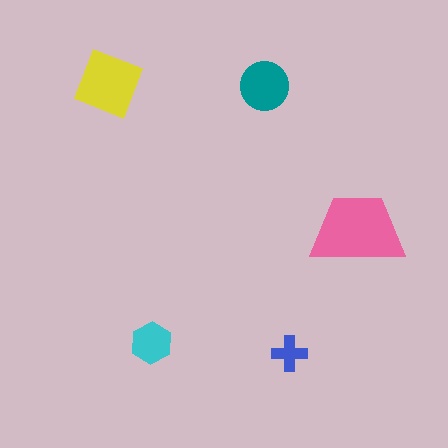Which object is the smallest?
The blue cross.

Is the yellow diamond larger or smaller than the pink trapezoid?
Smaller.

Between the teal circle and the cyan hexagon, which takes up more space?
The teal circle.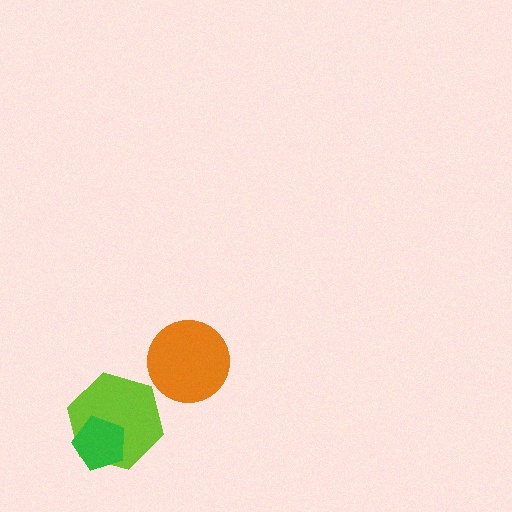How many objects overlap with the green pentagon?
1 object overlaps with the green pentagon.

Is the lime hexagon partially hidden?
Yes, it is partially covered by another shape.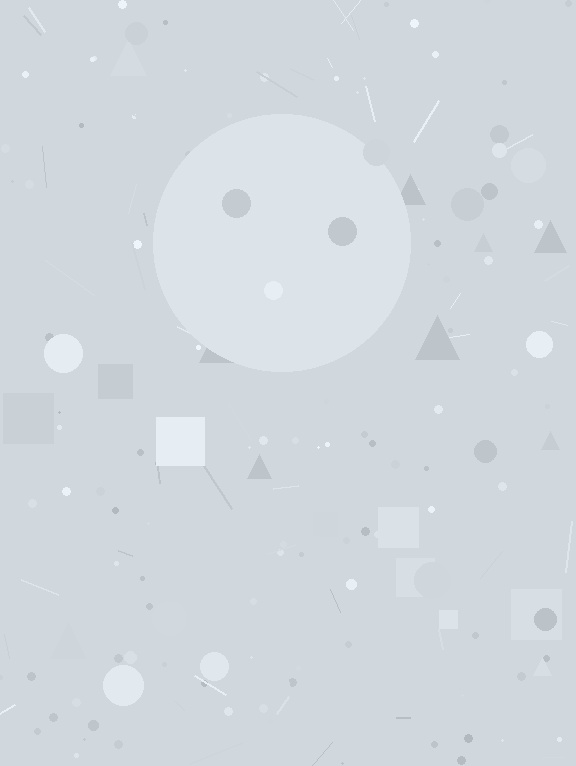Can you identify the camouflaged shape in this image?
The camouflaged shape is a circle.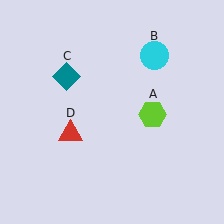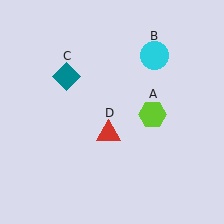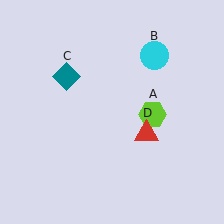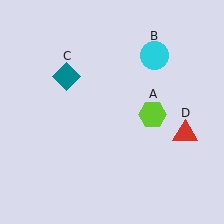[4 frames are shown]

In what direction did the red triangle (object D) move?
The red triangle (object D) moved right.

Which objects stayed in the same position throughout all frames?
Lime hexagon (object A) and cyan circle (object B) and teal diamond (object C) remained stationary.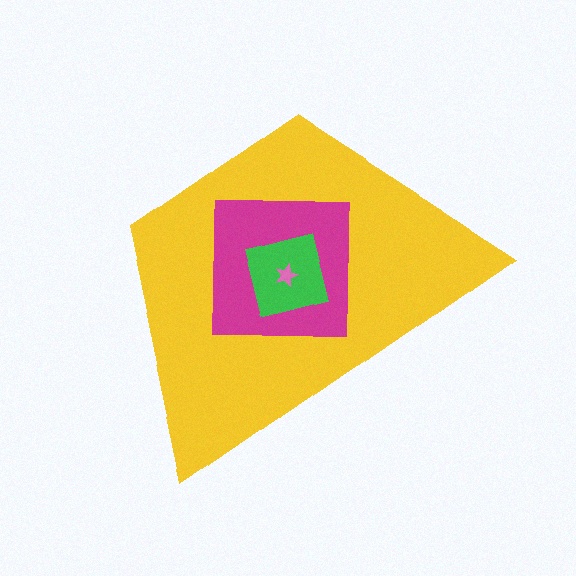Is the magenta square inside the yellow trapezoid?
Yes.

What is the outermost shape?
The yellow trapezoid.